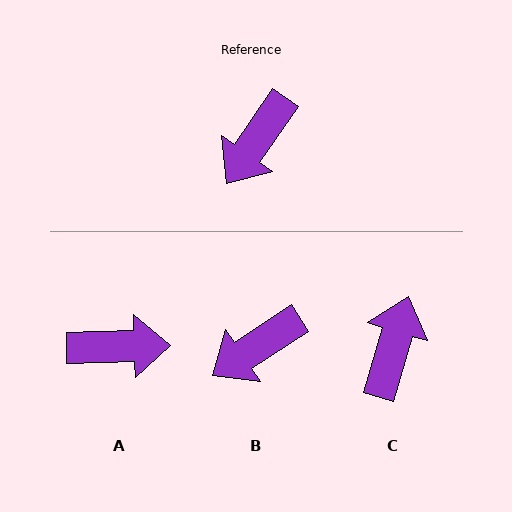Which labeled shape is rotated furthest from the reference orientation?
C, about 162 degrees away.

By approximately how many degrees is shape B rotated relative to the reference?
Approximately 22 degrees clockwise.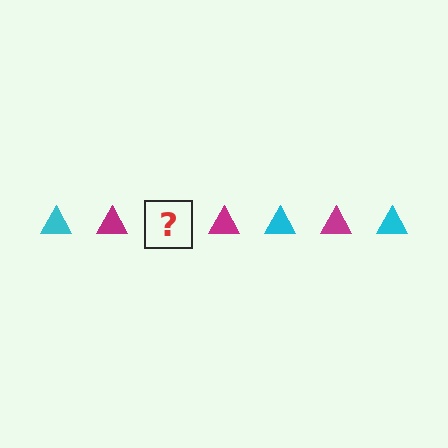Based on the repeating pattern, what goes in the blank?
The blank should be a cyan triangle.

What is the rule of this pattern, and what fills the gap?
The rule is that the pattern cycles through cyan, magenta triangles. The gap should be filled with a cyan triangle.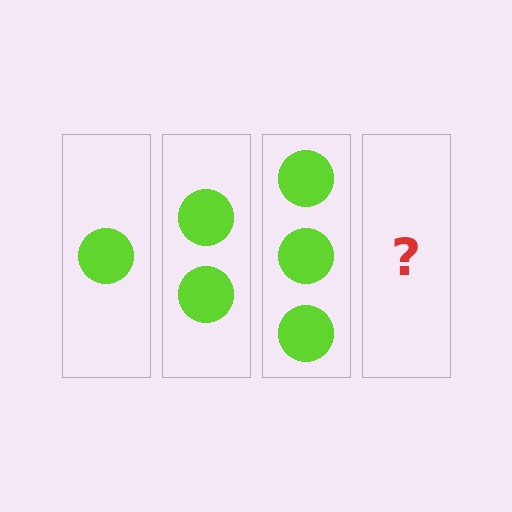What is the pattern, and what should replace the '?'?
The pattern is that each step adds one more circle. The '?' should be 4 circles.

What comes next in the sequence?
The next element should be 4 circles.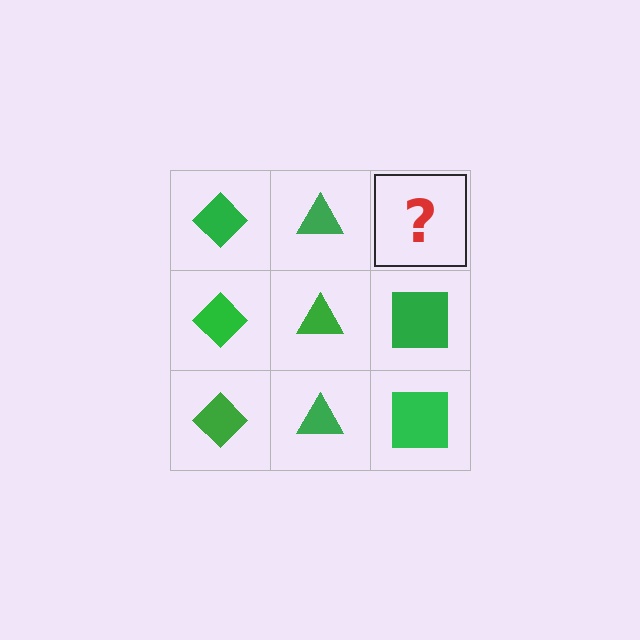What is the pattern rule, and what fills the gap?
The rule is that each column has a consistent shape. The gap should be filled with a green square.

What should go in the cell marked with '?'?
The missing cell should contain a green square.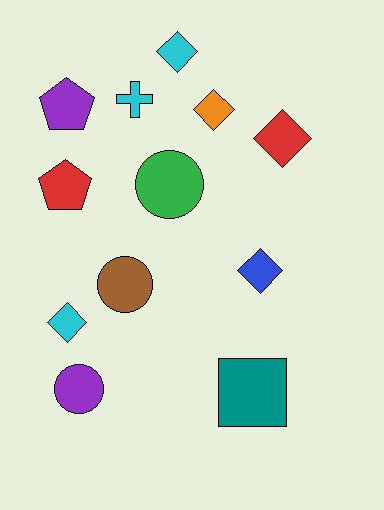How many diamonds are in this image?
There are 5 diamonds.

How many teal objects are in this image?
There is 1 teal object.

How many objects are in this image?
There are 12 objects.